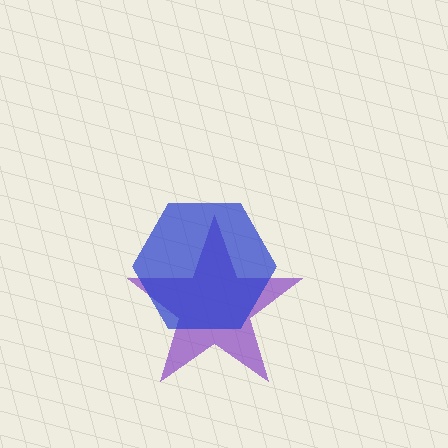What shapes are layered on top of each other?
The layered shapes are: a purple star, a blue hexagon.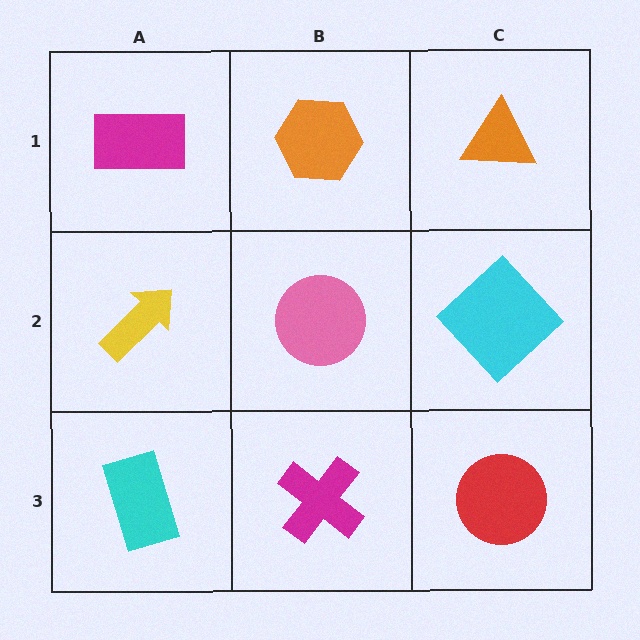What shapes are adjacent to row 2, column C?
An orange triangle (row 1, column C), a red circle (row 3, column C), a pink circle (row 2, column B).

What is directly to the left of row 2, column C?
A pink circle.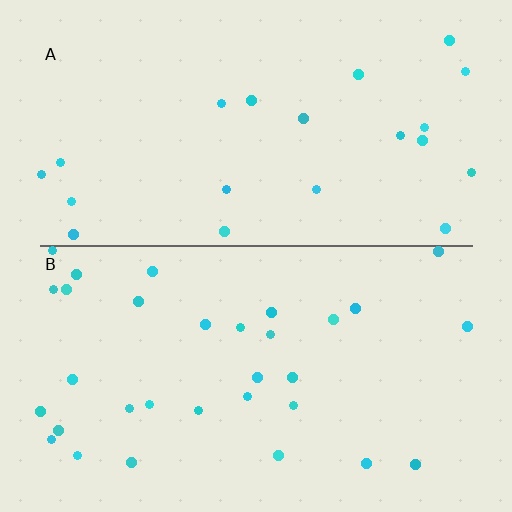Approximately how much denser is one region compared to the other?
Approximately 1.5× — region B over region A.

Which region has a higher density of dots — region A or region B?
B (the bottom).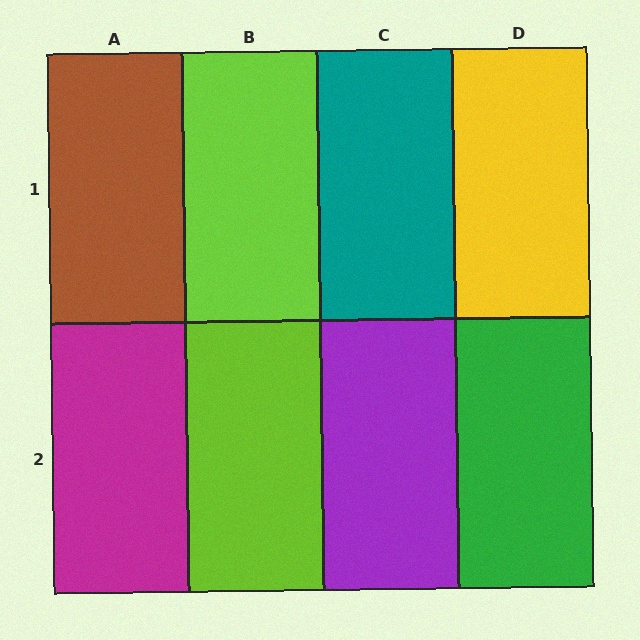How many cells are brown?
1 cell is brown.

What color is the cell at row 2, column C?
Purple.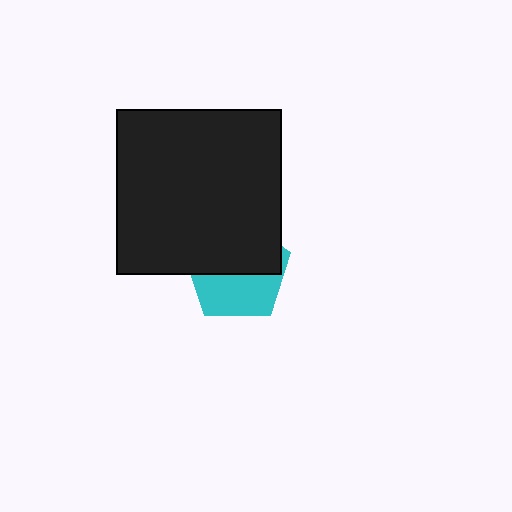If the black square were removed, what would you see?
You would see the complete cyan pentagon.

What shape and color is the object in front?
The object in front is a black square.